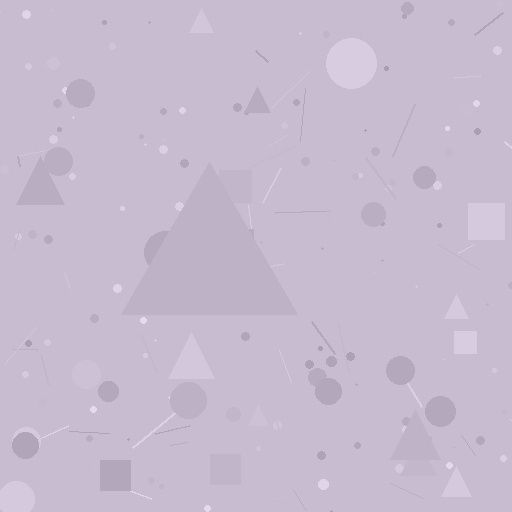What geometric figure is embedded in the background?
A triangle is embedded in the background.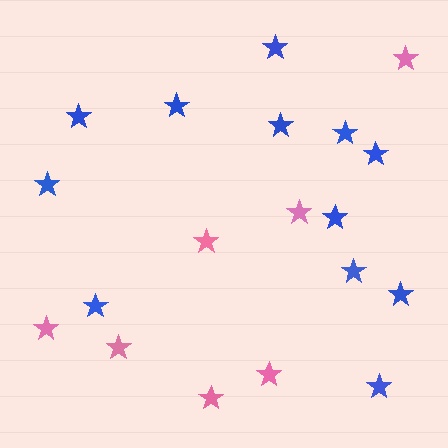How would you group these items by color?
There are 2 groups: one group of pink stars (7) and one group of blue stars (12).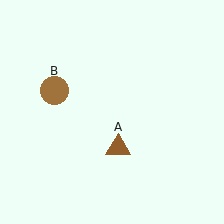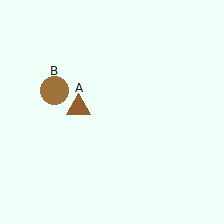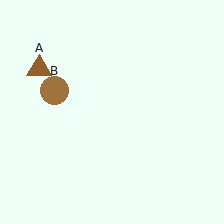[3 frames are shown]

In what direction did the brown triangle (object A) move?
The brown triangle (object A) moved up and to the left.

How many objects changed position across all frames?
1 object changed position: brown triangle (object A).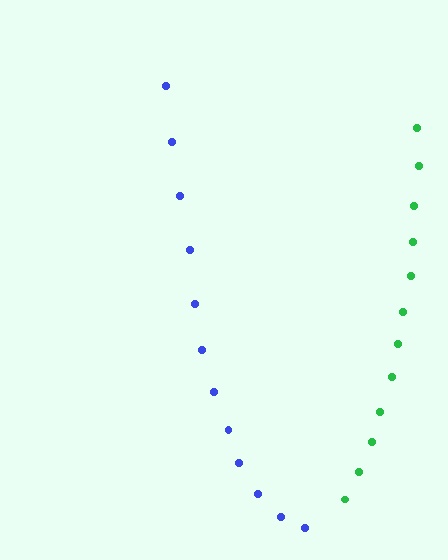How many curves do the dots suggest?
There are 2 distinct paths.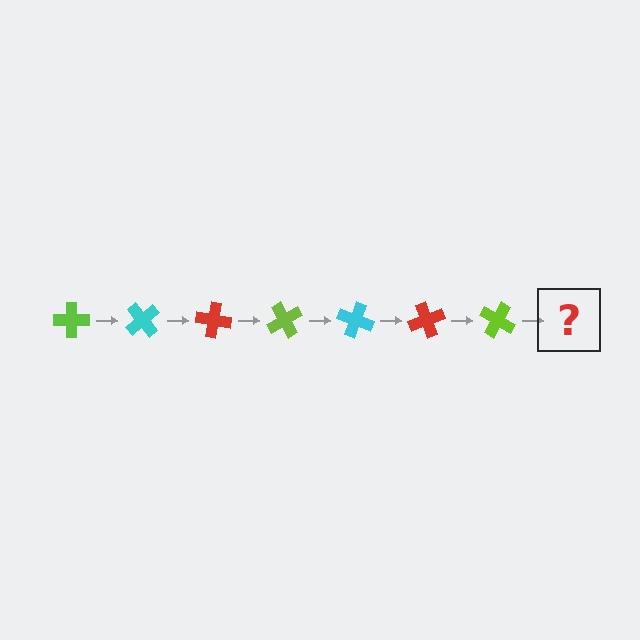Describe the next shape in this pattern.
It should be a cyan cross, rotated 350 degrees from the start.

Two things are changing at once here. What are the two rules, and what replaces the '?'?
The two rules are that it rotates 50 degrees each step and the color cycles through lime, cyan, and red. The '?' should be a cyan cross, rotated 350 degrees from the start.